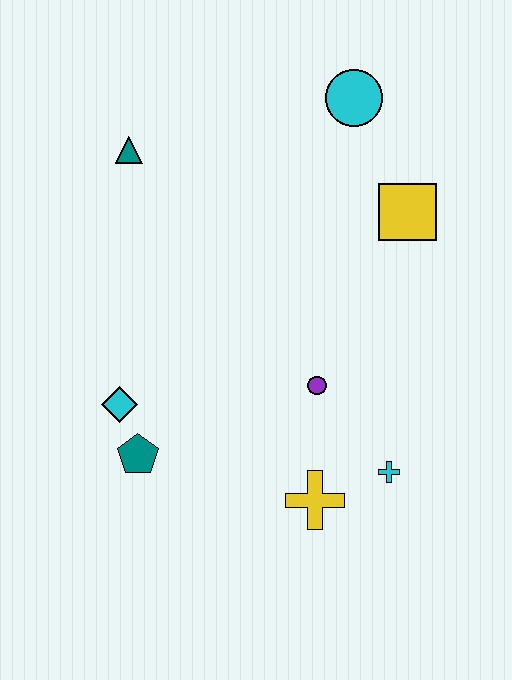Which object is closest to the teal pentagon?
The cyan diamond is closest to the teal pentagon.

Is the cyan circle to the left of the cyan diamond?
No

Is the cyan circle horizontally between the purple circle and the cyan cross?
Yes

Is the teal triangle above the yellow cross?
Yes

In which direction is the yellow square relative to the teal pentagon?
The yellow square is to the right of the teal pentagon.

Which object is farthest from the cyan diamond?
The cyan circle is farthest from the cyan diamond.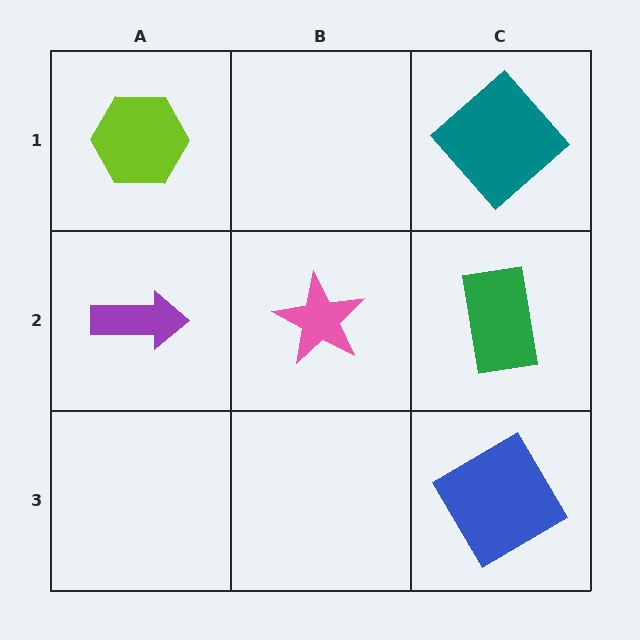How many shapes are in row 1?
2 shapes.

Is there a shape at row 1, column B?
No, that cell is empty.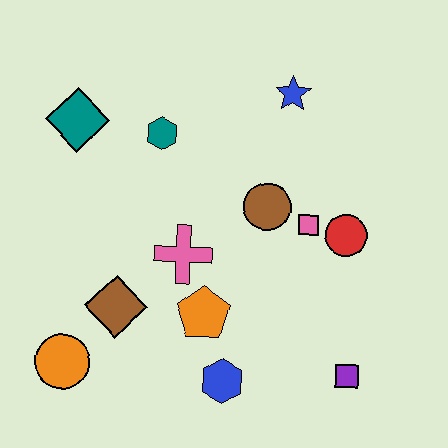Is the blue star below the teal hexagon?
No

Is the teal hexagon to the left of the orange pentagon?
Yes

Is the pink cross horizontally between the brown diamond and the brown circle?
Yes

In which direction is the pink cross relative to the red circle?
The pink cross is to the left of the red circle.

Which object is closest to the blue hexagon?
The orange pentagon is closest to the blue hexagon.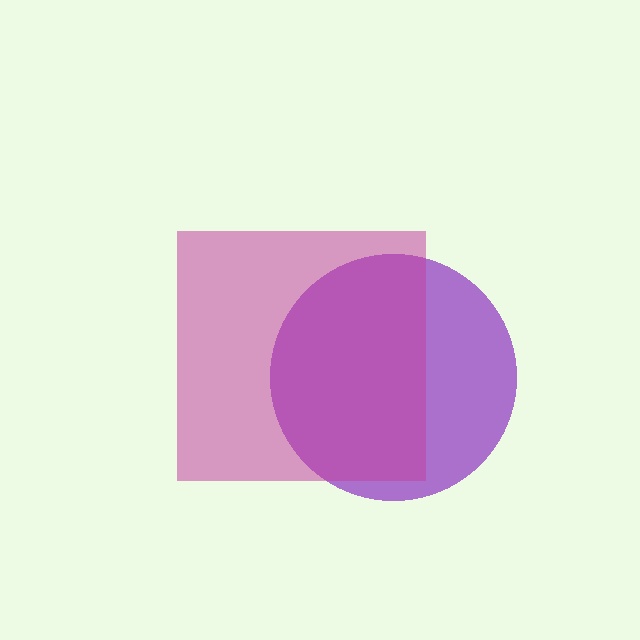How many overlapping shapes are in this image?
There are 2 overlapping shapes in the image.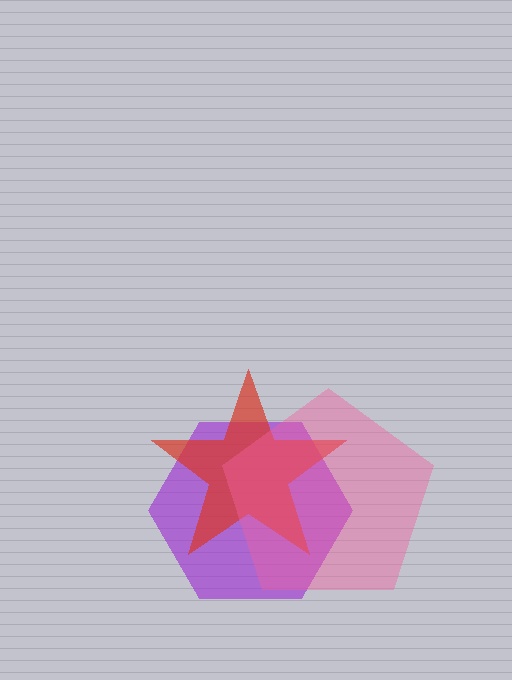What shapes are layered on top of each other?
The layered shapes are: a purple hexagon, a red star, a pink pentagon.